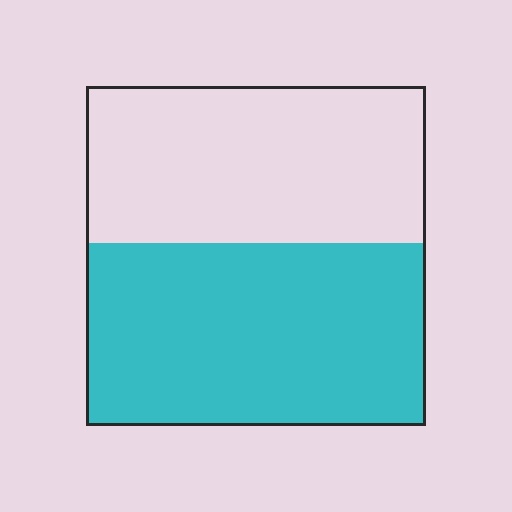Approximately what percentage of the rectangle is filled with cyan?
Approximately 55%.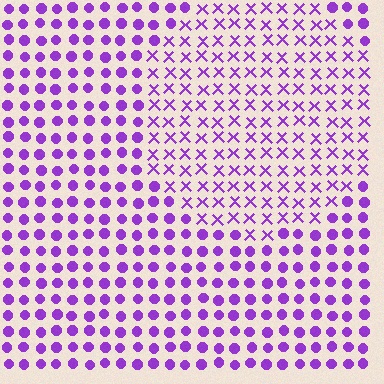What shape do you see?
I see a circle.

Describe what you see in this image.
The image is filled with small purple elements arranged in a uniform grid. A circle-shaped region contains X marks, while the surrounding area contains circles. The boundary is defined purely by the change in element shape.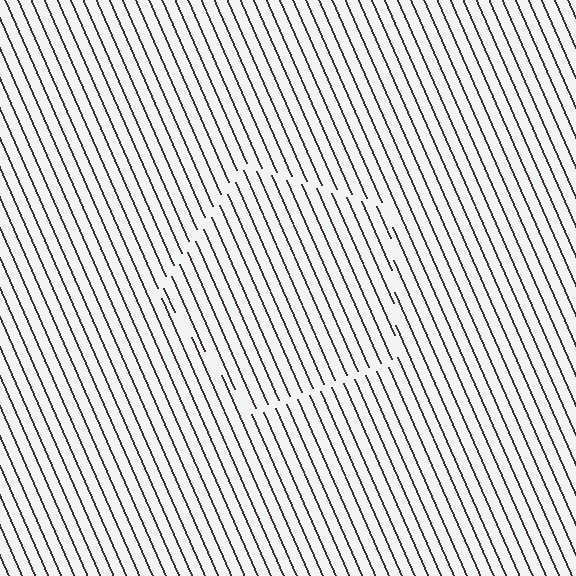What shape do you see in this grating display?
An illusory pentagon. The interior of the shape contains the same grating, shifted by half a period — the contour is defined by the phase discontinuity where line-ends from the inner and outer gratings abut.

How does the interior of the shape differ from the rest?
The interior of the shape contains the same grating, shifted by half a period — the contour is defined by the phase discontinuity where line-ends from the inner and outer gratings abut.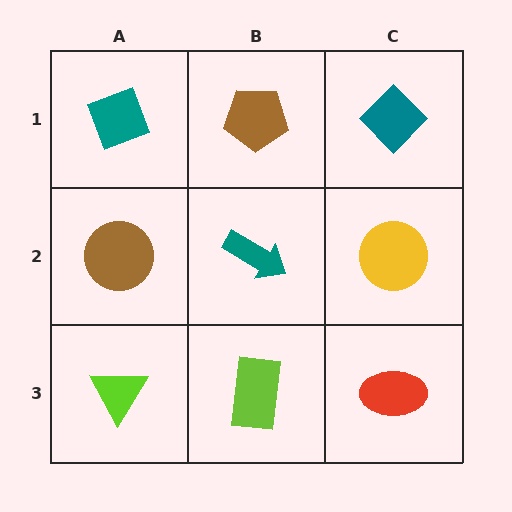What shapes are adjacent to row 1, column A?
A brown circle (row 2, column A), a brown pentagon (row 1, column B).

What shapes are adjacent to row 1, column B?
A teal arrow (row 2, column B), a teal diamond (row 1, column A), a teal diamond (row 1, column C).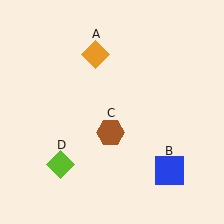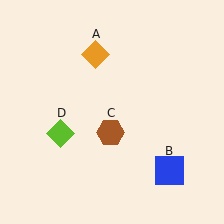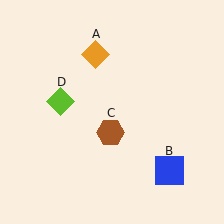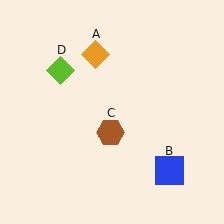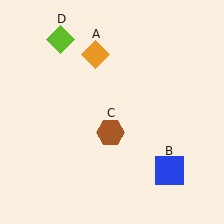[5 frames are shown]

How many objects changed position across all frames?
1 object changed position: lime diamond (object D).